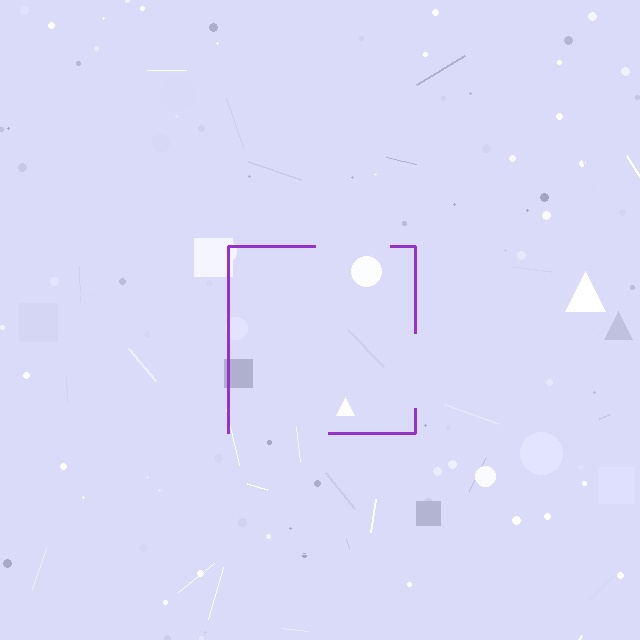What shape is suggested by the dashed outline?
The dashed outline suggests a square.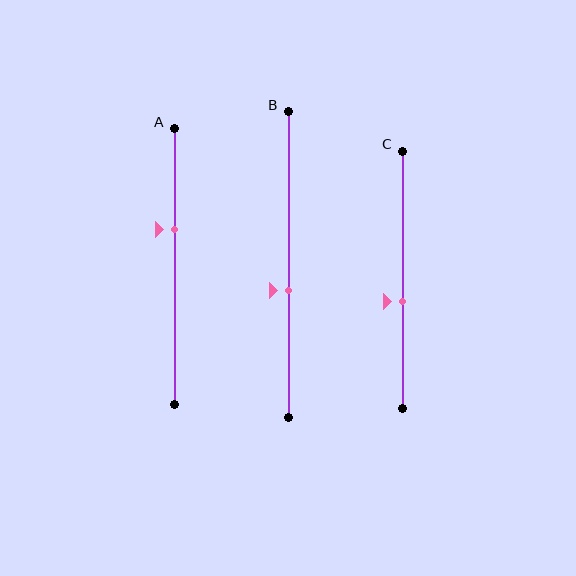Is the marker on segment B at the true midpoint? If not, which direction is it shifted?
No, the marker on segment B is shifted downward by about 9% of the segment length.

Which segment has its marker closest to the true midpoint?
Segment C has its marker closest to the true midpoint.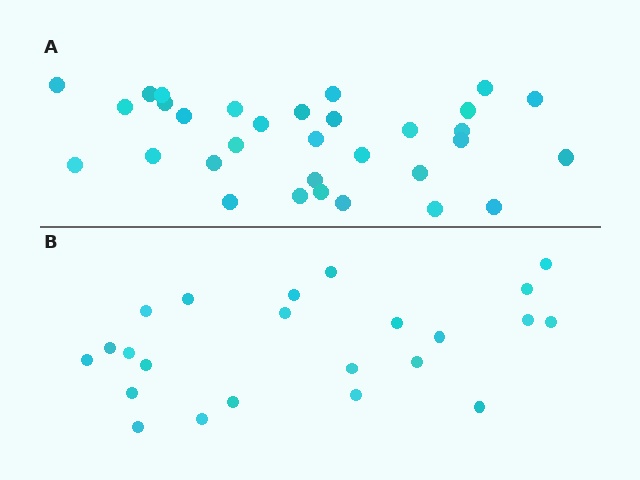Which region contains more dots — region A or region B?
Region A (the top region) has more dots.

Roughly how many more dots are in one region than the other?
Region A has roughly 8 or so more dots than region B.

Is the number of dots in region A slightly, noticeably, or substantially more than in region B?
Region A has noticeably more, but not dramatically so. The ratio is roughly 1.4 to 1.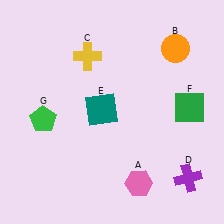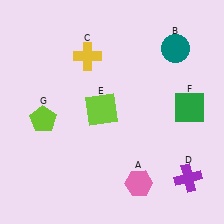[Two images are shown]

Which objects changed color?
B changed from orange to teal. E changed from teal to lime. G changed from green to lime.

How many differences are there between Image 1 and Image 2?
There are 3 differences between the two images.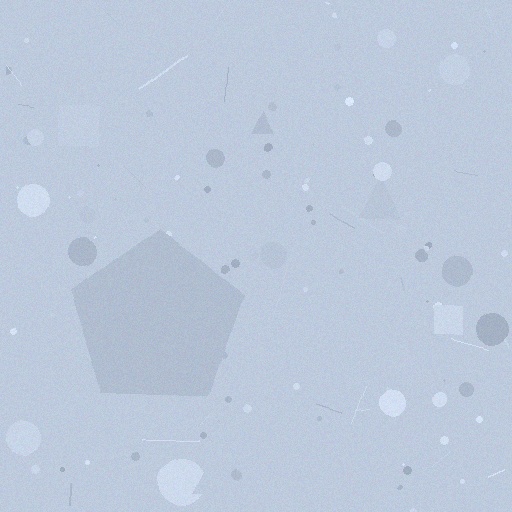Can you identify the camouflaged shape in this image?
The camouflaged shape is a pentagon.